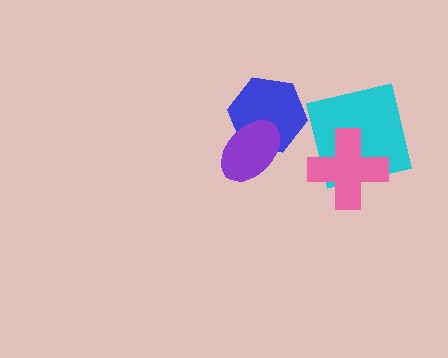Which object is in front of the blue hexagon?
The purple ellipse is in front of the blue hexagon.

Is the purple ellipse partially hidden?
No, no other shape covers it.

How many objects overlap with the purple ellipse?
1 object overlaps with the purple ellipse.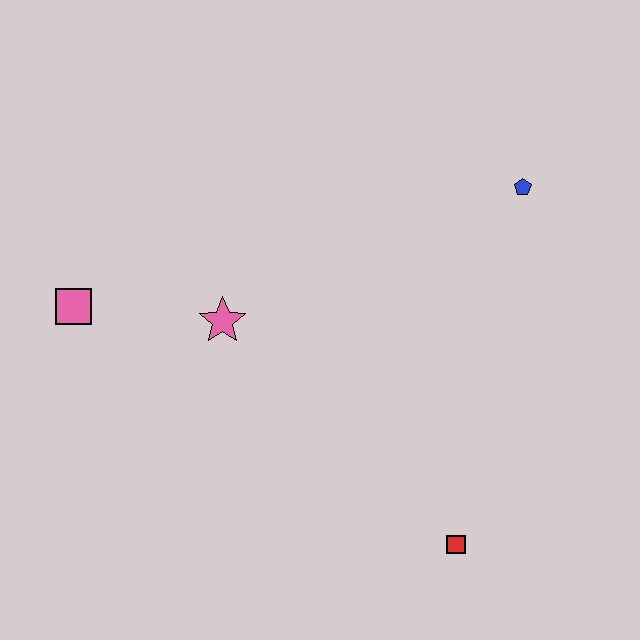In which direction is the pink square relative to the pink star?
The pink square is to the left of the pink star.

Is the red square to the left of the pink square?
No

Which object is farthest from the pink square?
The blue pentagon is farthest from the pink square.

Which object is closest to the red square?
The pink star is closest to the red square.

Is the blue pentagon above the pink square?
Yes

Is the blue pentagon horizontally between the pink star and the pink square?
No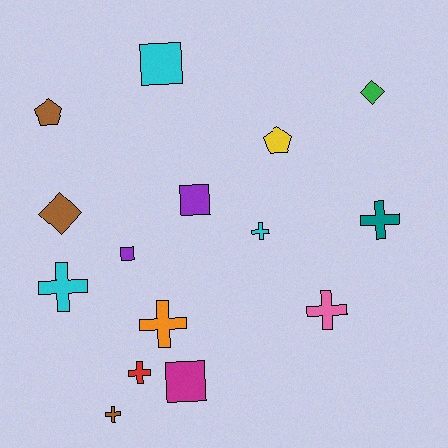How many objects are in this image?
There are 15 objects.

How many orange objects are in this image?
There is 1 orange object.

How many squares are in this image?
There are 4 squares.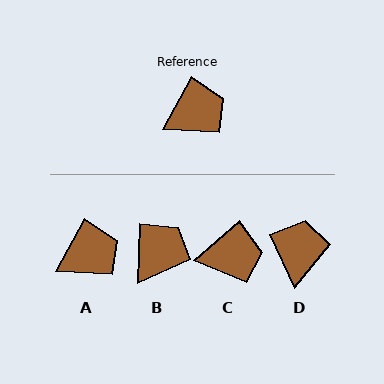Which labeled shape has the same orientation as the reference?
A.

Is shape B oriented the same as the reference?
No, it is off by about 27 degrees.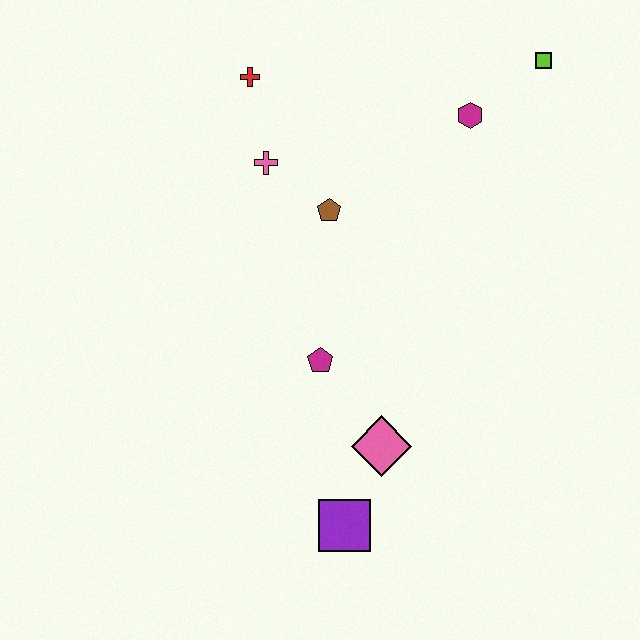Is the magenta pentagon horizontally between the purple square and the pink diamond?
No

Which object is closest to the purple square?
The pink diamond is closest to the purple square.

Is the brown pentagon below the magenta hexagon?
Yes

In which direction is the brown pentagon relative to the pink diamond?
The brown pentagon is above the pink diamond.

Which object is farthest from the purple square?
The lime square is farthest from the purple square.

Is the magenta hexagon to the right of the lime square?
No